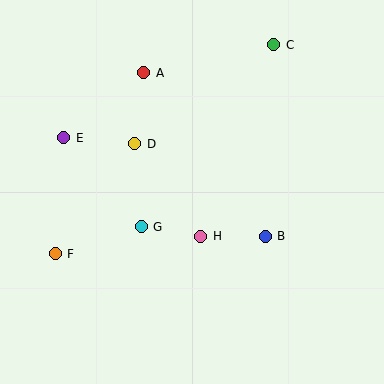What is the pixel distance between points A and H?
The distance between A and H is 173 pixels.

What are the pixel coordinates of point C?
Point C is at (274, 45).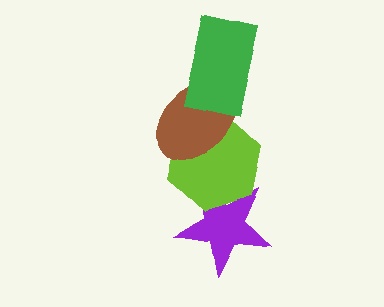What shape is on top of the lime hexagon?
The brown ellipse is on top of the lime hexagon.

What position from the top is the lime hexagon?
The lime hexagon is 3rd from the top.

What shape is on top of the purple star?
The lime hexagon is on top of the purple star.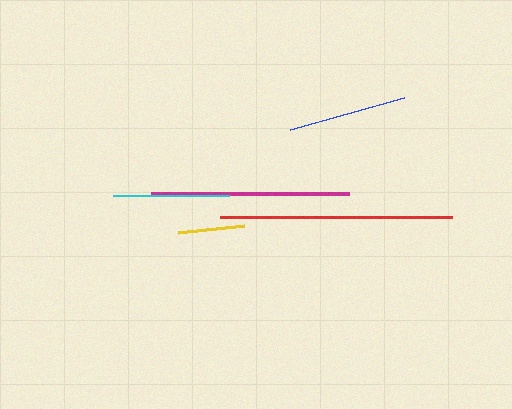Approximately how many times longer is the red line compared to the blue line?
The red line is approximately 2.0 times the length of the blue line.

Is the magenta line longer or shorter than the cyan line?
The magenta line is longer than the cyan line.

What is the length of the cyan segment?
The cyan segment is approximately 116 pixels long.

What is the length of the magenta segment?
The magenta segment is approximately 198 pixels long.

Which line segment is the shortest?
The yellow line is the shortest at approximately 67 pixels.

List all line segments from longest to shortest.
From longest to shortest: red, magenta, blue, cyan, yellow.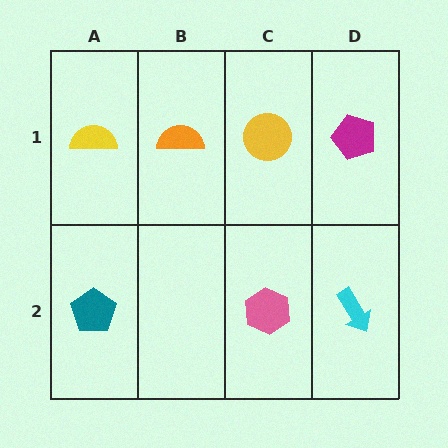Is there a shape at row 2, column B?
No, that cell is empty.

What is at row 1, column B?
An orange semicircle.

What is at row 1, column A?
A yellow semicircle.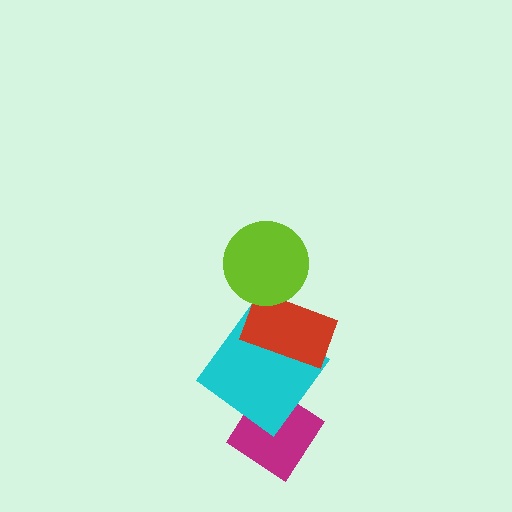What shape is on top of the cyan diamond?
The red rectangle is on top of the cyan diamond.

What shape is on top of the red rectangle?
The lime circle is on top of the red rectangle.